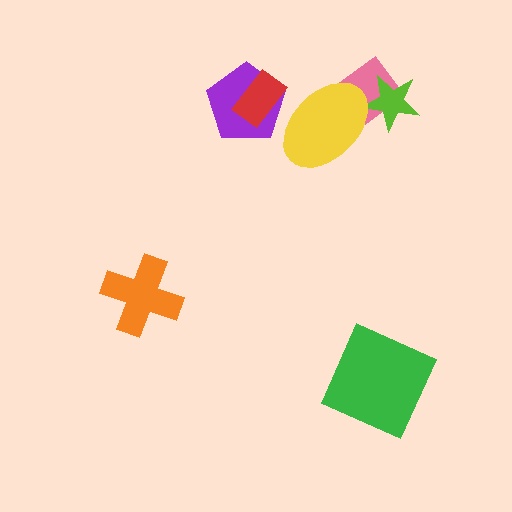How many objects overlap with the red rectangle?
1 object overlaps with the red rectangle.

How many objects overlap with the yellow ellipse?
2 objects overlap with the yellow ellipse.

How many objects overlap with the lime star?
2 objects overlap with the lime star.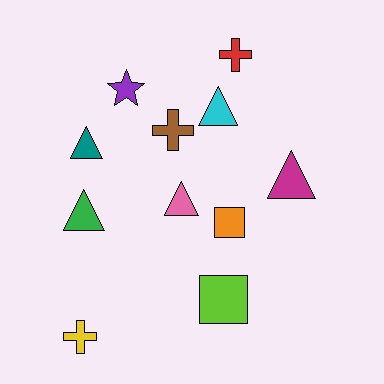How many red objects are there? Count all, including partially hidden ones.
There is 1 red object.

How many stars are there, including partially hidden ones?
There is 1 star.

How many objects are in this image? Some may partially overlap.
There are 11 objects.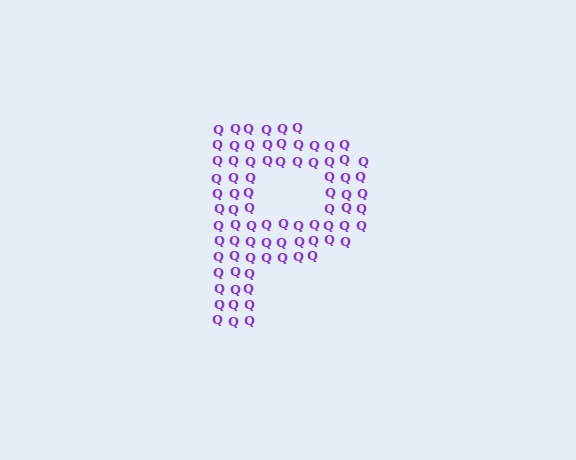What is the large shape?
The large shape is the letter P.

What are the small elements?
The small elements are letter Q's.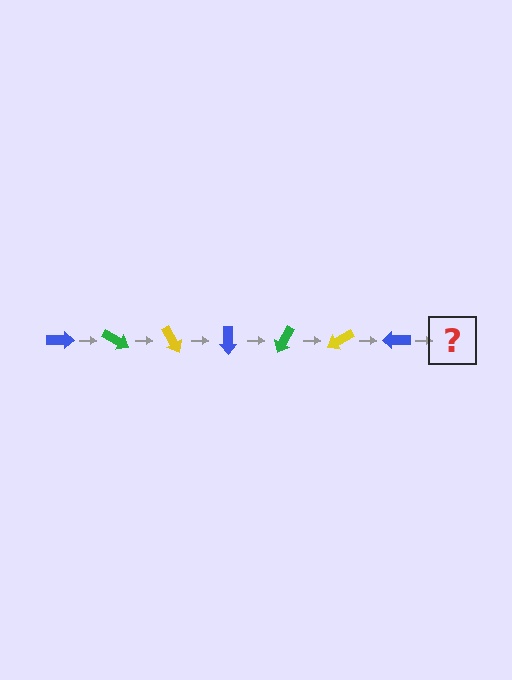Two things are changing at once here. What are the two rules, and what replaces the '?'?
The two rules are that it rotates 30 degrees each step and the color cycles through blue, green, and yellow. The '?' should be a green arrow, rotated 210 degrees from the start.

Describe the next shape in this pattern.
It should be a green arrow, rotated 210 degrees from the start.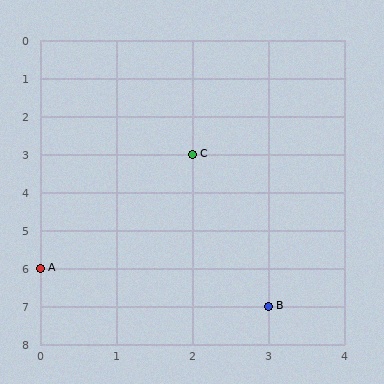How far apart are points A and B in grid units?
Points A and B are 3 columns and 1 row apart (about 3.2 grid units diagonally).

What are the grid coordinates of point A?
Point A is at grid coordinates (0, 6).